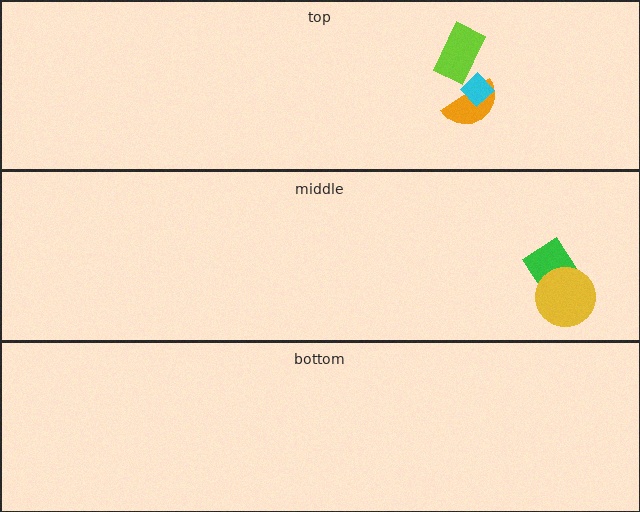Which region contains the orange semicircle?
The top region.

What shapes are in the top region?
The lime rectangle, the orange semicircle, the cyan diamond.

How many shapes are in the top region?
3.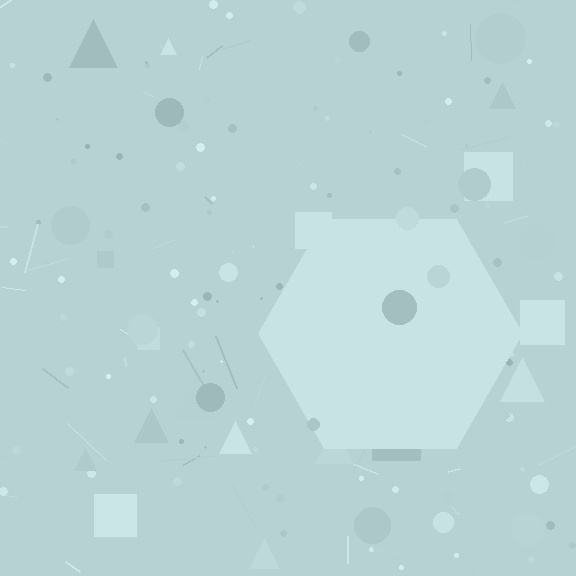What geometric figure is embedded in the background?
A hexagon is embedded in the background.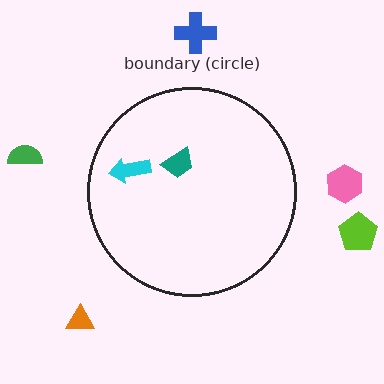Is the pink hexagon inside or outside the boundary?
Outside.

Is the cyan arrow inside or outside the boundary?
Inside.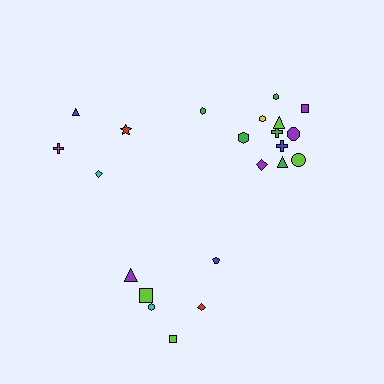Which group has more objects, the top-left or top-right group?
The top-right group.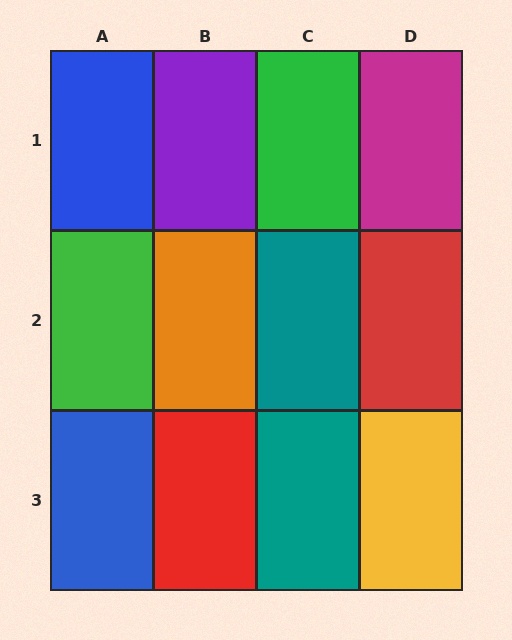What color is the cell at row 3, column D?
Yellow.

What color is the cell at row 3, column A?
Blue.